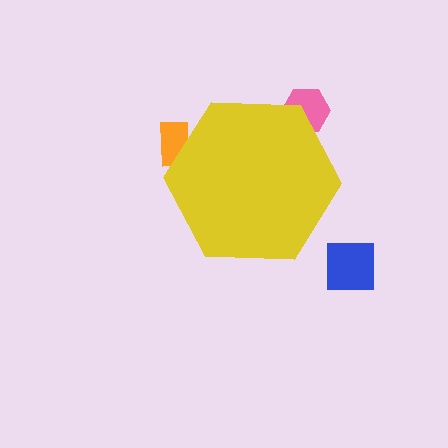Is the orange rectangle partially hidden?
Yes, the orange rectangle is partially hidden behind the yellow hexagon.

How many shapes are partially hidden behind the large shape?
2 shapes are partially hidden.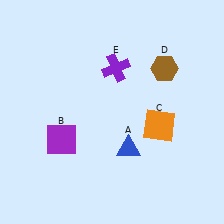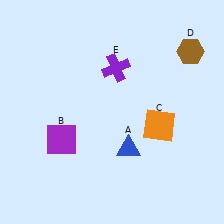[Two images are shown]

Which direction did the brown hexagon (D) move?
The brown hexagon (D) moved right.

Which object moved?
The brown hexagon (D) moved right.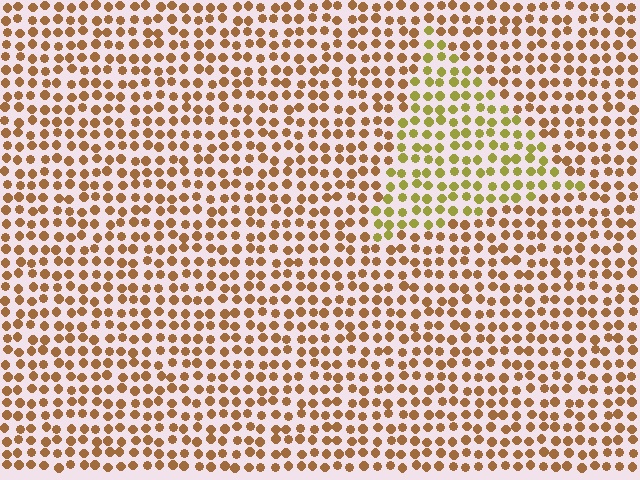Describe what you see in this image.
The image is filled with small brown elements in a uniform arrangement. A triangle-shaped region is visible where the elements are tinted to a slightly different hue, forming a subtle color boundary.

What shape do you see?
I see a triangle.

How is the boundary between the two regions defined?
The boundary is defined purely by a slight shift in hue (about 37 degrees). Spacing, size, and orientation are identical on both sides.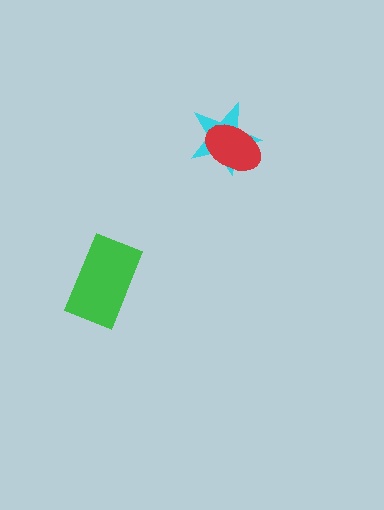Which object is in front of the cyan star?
The red ellipse is in front of the cyan star.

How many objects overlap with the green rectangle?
0 objects overlap with the green rectangle.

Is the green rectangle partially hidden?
No, no other shape covers it.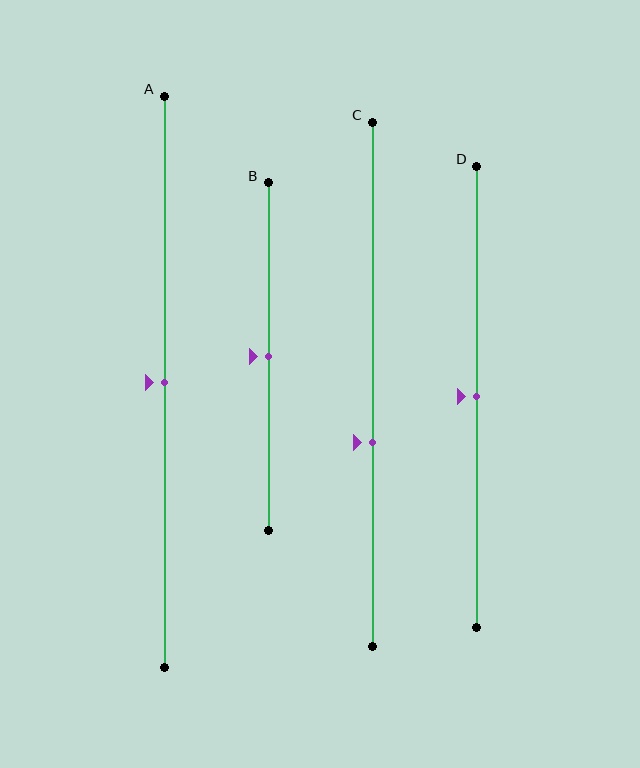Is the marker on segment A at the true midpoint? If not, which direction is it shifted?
Yes, the marker on segment A is at the true midpoint.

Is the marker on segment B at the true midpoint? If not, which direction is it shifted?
Yes, the marker on segment B is at the true midpoint.